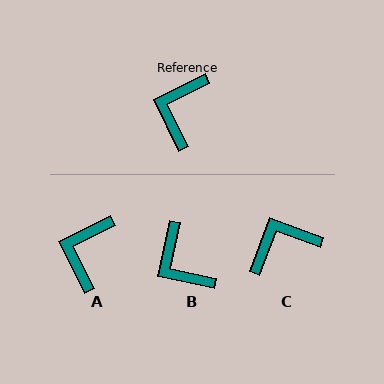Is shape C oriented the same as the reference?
No, it is off by about 47 degrees.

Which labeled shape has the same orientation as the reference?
A.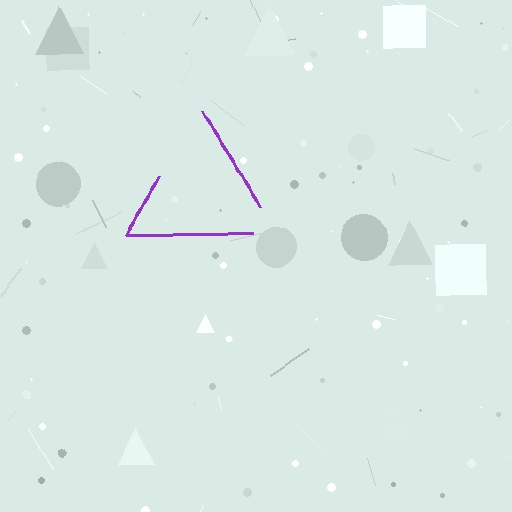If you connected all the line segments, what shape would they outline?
They would outline a triangle.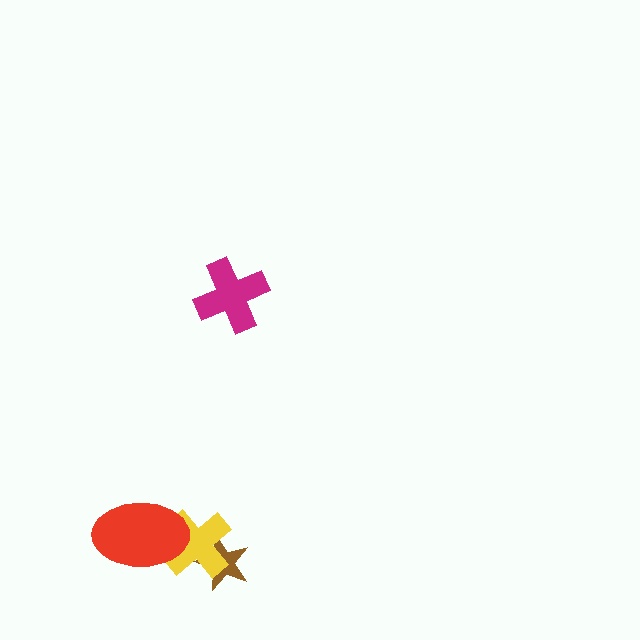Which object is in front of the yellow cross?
The red ellipse is in front of the yellow cross.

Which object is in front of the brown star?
The yellow cross is in front of the brown star.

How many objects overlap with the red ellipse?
1 object overlaps with the red ellipse.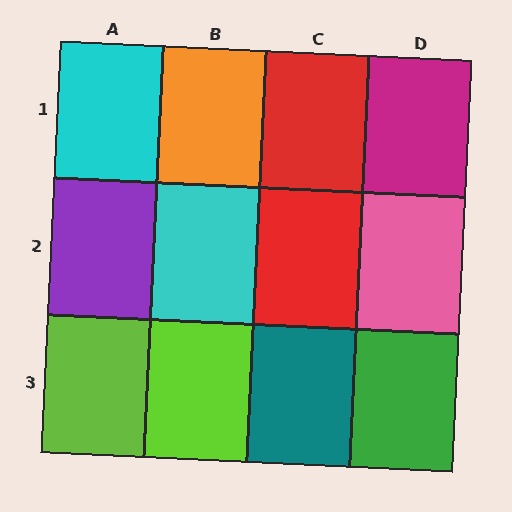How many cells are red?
2 cells are red.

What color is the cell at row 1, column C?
Red.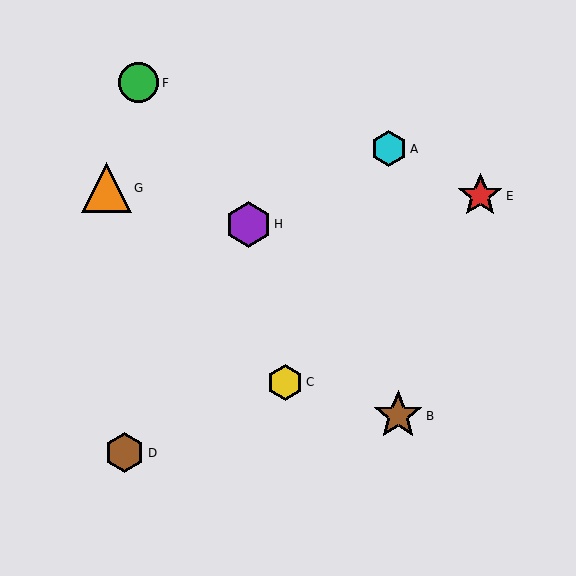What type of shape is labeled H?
Shape H is a purple hexagon.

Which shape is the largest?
The orange triangle (labeled G) is the largest.